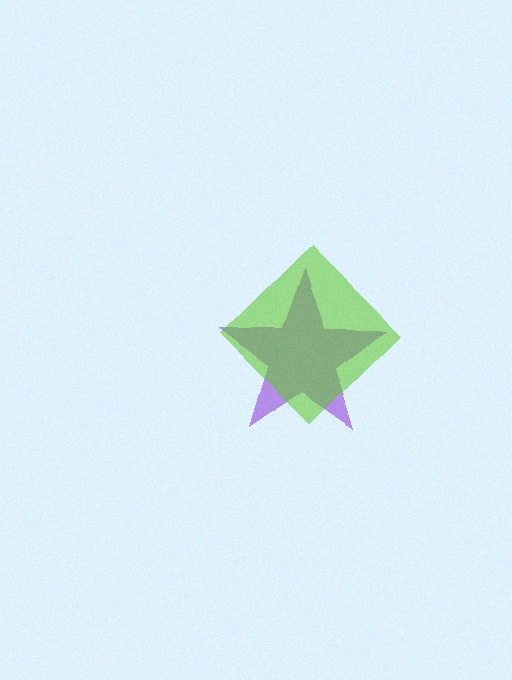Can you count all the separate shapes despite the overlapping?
Yes, there are 2 separate shapes.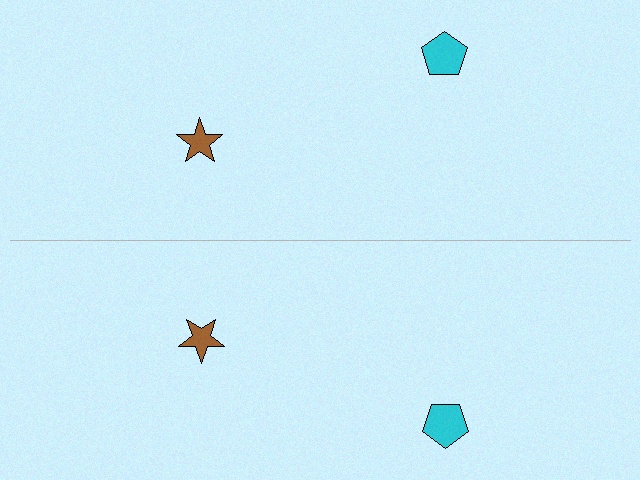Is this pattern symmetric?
Yes, this pattern has bilateral (reflection) symmetry.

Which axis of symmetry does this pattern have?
The pattern has a horizontal axis of symmetry running through the center of the image.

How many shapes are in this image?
There are 4 shapes in this image.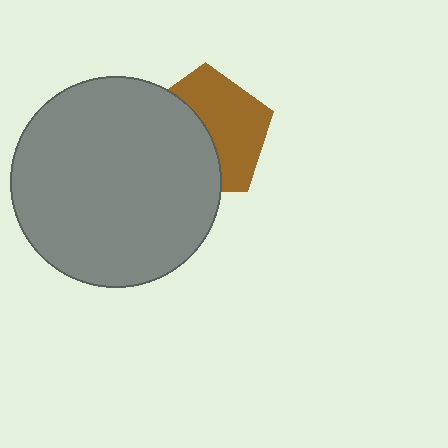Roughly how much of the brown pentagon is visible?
About half of it is visible (roughly 52%).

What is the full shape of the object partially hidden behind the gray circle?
The partially hidden object is a brown pentagon.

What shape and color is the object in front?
The object in front is a gray circle.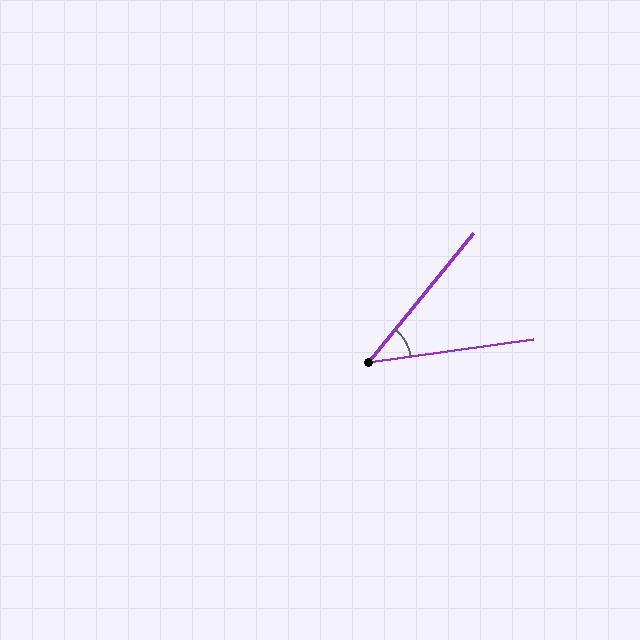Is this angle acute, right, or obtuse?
It is acute.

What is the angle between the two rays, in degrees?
Approximately 43 degrees.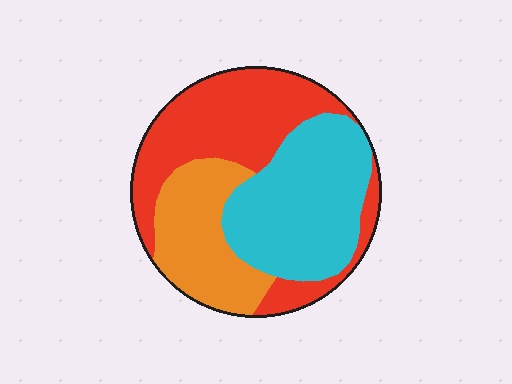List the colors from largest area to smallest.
From largest to smallest: red, cyan, orange.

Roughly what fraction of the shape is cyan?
Cyan takes up about three eighths (3/8) of the shape.